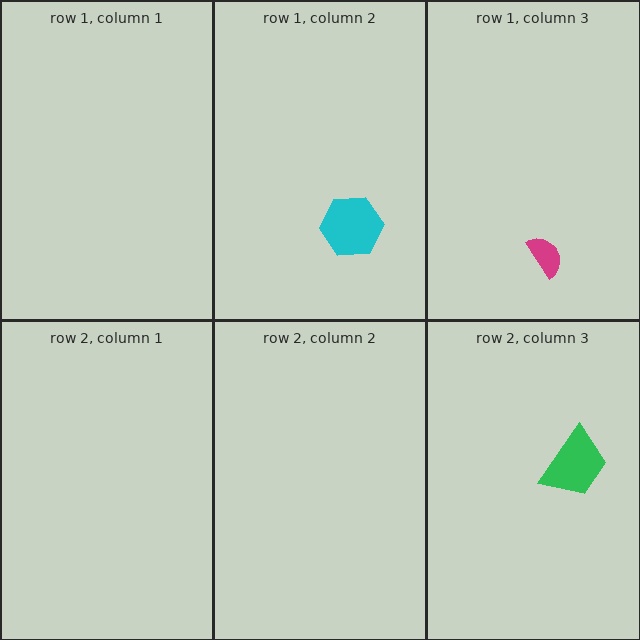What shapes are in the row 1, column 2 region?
The cyan hexagon.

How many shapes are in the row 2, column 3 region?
1.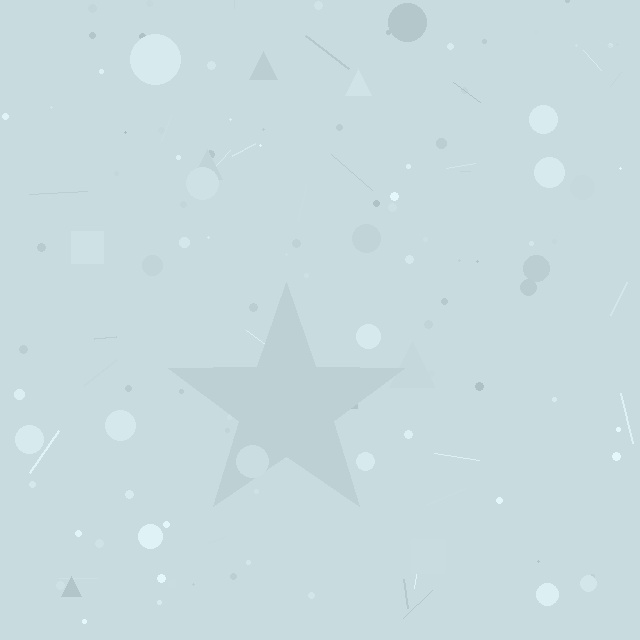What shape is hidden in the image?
A star is hidden in the image.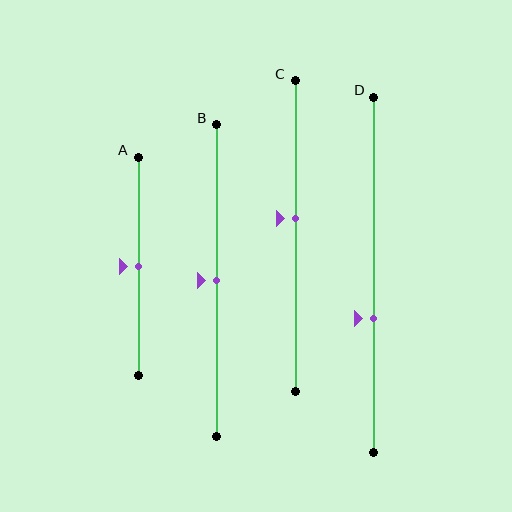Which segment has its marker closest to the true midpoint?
Segment A has its marker closest to the true midpoint.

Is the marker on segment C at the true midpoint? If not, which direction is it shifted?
No, the marker on segment C is shifted upward by about 6% of the segment length.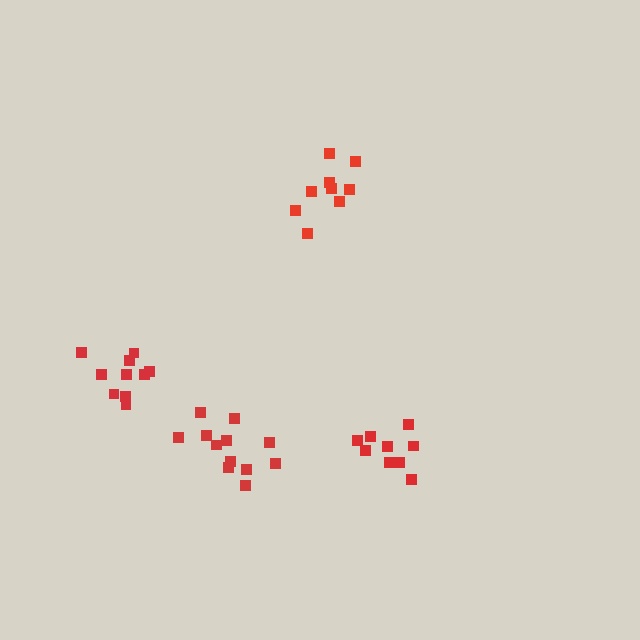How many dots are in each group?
Group 1: 9 dots, Group 2: 12 dots, Group 3: 9 dots, Group 4: 10 dots (40 total).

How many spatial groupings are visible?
There are 4 spatial groupings.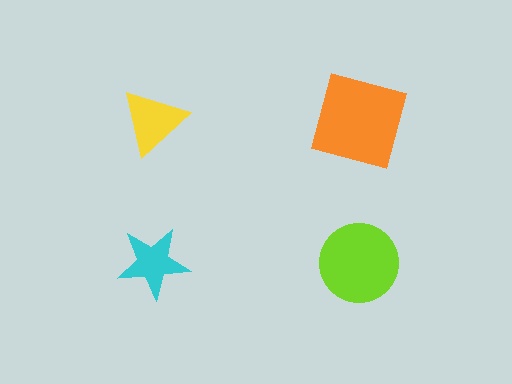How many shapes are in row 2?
2 shapes.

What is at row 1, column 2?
An orange square.